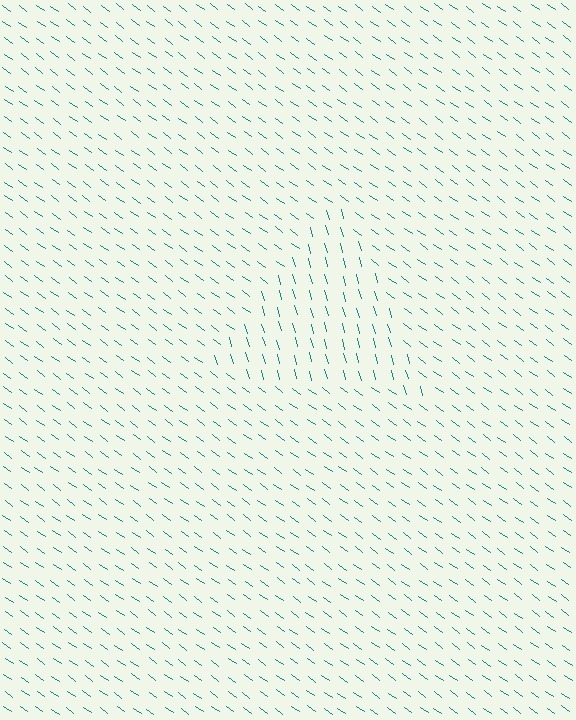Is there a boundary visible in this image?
Yes, there is a texture boundary formed by a change in line orientation.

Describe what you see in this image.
The image is filled with small teal line segments. A triangle region in the image has lines oriented differently from the surrounding lines, creating a visible texture boundary.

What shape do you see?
I see a triangle.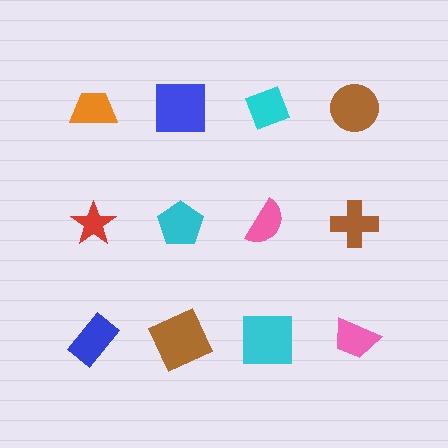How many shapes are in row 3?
4 shapes.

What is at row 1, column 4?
A brown circle.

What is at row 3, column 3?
A cyan square.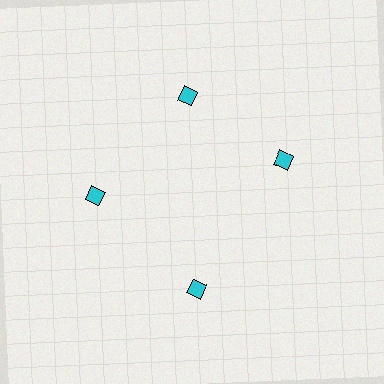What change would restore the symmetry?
The symmetry would be restored by rotating it back into even spacing with its neighbors so that all 4 diamonds sit at equal angles and equal distance from the center.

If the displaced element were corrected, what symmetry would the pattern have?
It would have 4-fold rotational symmetry — the pattern would map onto itself every 90 degrees.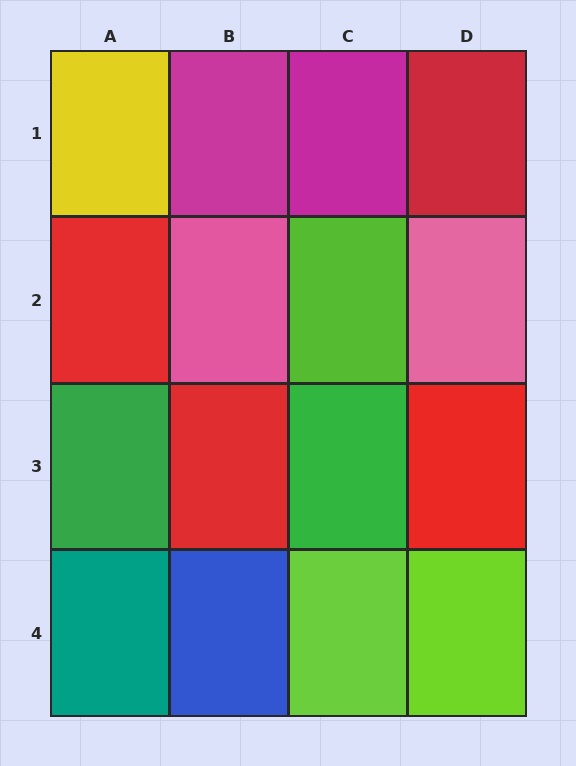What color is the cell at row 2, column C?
Lime.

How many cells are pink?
2 cells are pink.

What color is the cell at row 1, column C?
Magenta.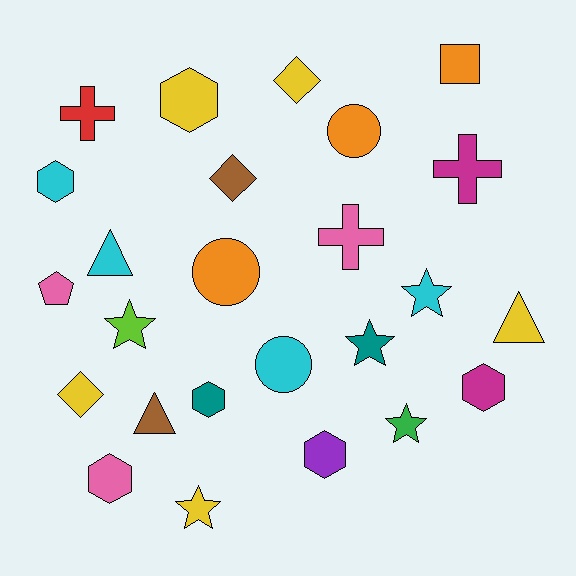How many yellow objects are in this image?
There are 5 yellow objects.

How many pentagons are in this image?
There is 1 pentagon.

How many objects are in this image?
There are 25 objects.